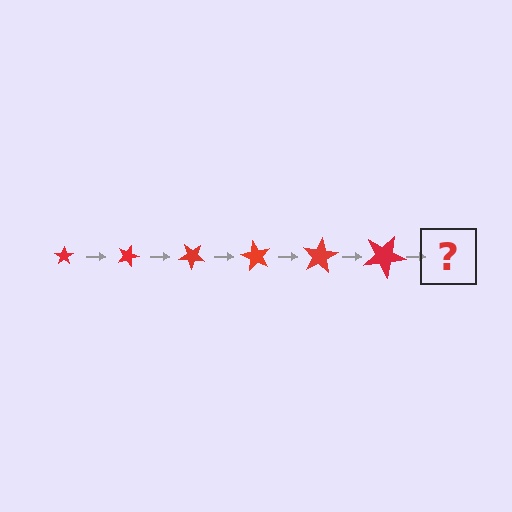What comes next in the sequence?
The next element should be a star, larger than the previous one and rotated 120 degrees from the start.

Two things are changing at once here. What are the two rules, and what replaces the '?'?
The two rules are that the star grows larger each step and it rotates 20 degrees each step. The '?' should be a star, larger than the previous one and rotated 120 degrees from the start.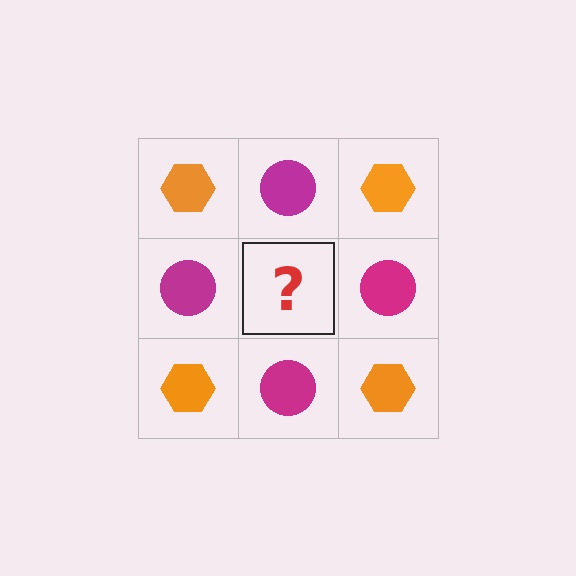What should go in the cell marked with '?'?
The missing cell should contain an orange hexagon.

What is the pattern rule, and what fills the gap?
The rule is that it alternates orange hexagon and magenta circle in a checkerboard pattern. The gap should be filled with an orange hexagon.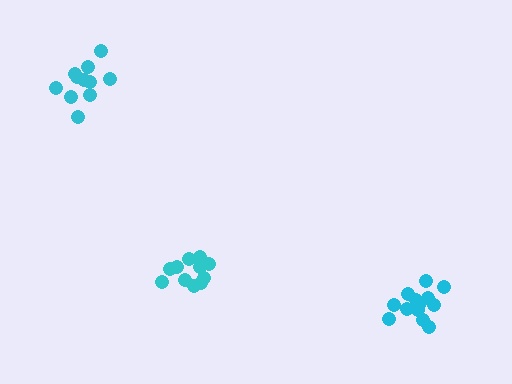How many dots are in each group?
Group 1: 11 dots, Group 2: 13 dots, Group 3: 11 dots (35 total).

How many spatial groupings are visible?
There are 3 spatial groupings.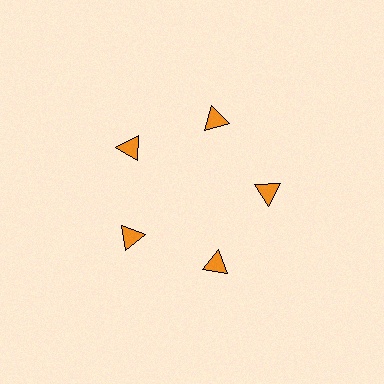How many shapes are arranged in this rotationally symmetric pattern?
There are 5 shapes, arranged in 5 groups of 1.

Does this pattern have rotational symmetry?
Yes, this pattern has 5-fold rotational symmetry. It looks the same after rotating 72 degrees around the center.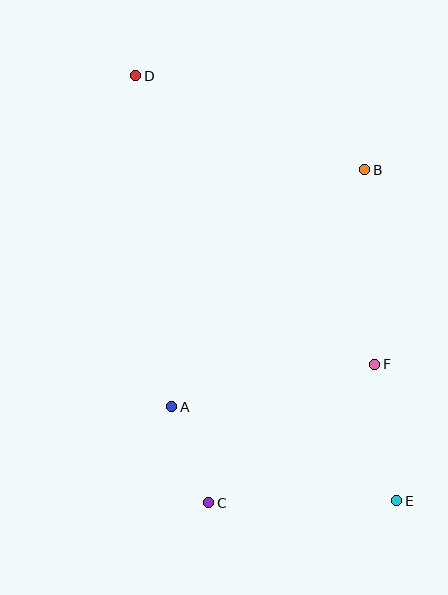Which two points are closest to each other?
Points A and C are closest to each other.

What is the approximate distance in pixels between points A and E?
The distance between A and E is approximately 243 pixels.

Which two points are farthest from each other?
Points D and E are farthest from each other.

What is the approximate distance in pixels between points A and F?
The distance between A and F is approximately 207 pixels.